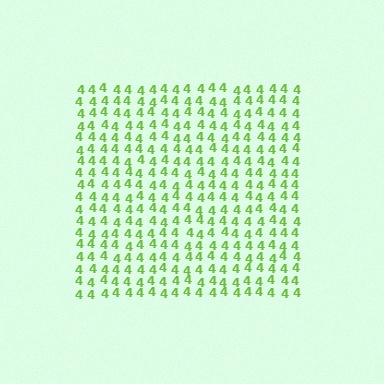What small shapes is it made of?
It is made of small digit 4's.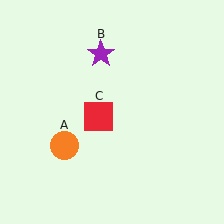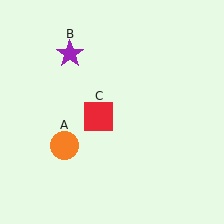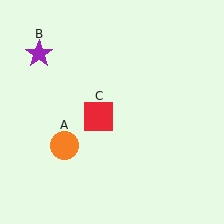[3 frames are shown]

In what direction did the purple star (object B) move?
The purple star (object B) moved left.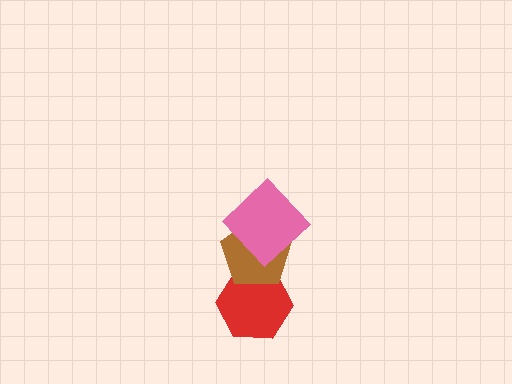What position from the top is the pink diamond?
The pink diamond is 1st from the top.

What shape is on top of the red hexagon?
The brown pentagon is on top of the red hexagon.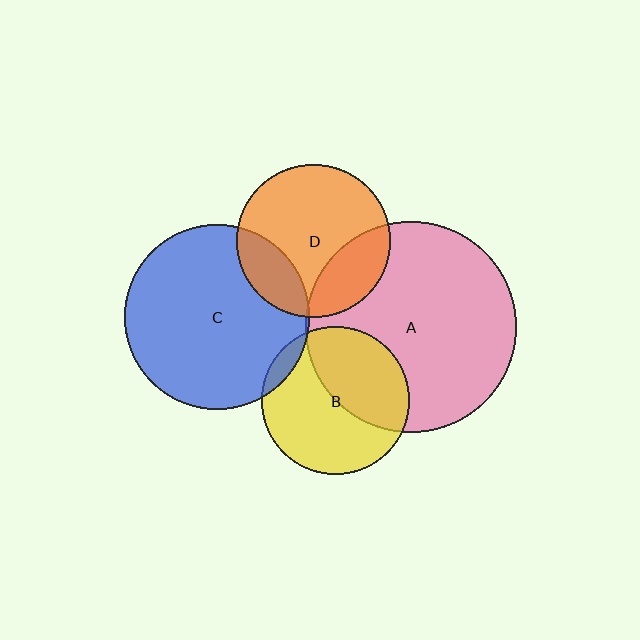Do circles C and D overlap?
Yes.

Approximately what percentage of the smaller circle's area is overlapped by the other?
Approximately 20%.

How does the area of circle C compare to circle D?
Approximately 1.4 times.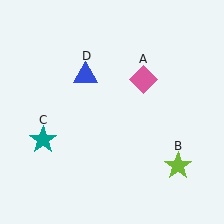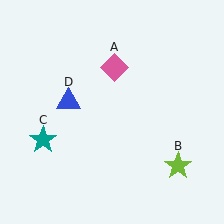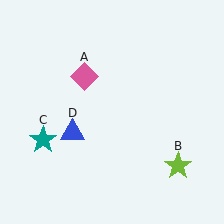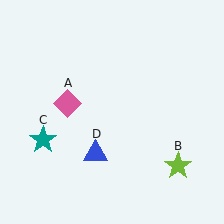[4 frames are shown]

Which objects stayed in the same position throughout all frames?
Lime star (object B) and teal star (object C) remained stationary.